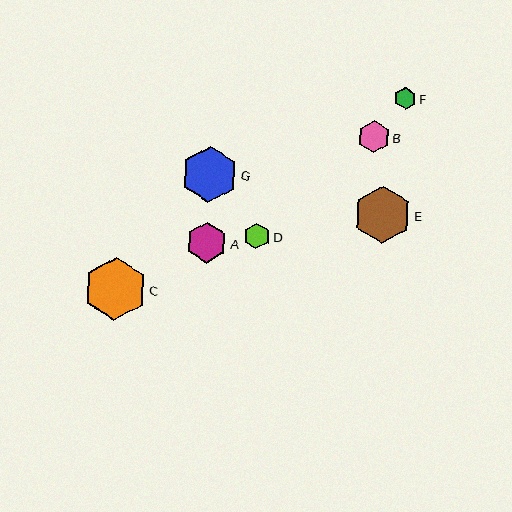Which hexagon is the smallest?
Hexagon F is the smallest with a size of approximately 22 pixels.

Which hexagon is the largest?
Hexagon C is the largest with a size of approximately 63 pixels.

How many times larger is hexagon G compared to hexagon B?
Hexagon G is approximately 1.8 times the size of hexagon B.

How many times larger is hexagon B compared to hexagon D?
Hexagon B is approximately 1.2 times the size of hexagon D.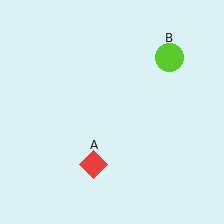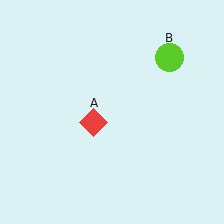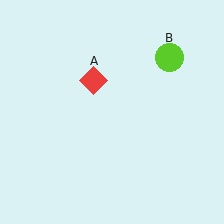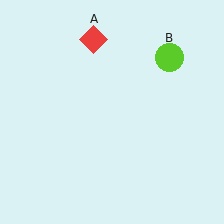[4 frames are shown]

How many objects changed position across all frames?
1 object changed position: red diamond (object A).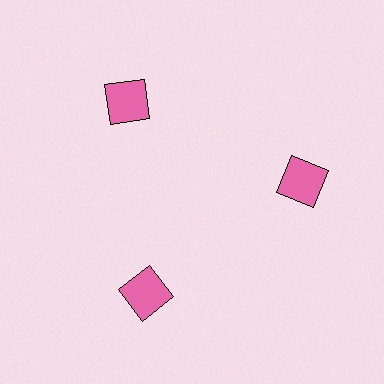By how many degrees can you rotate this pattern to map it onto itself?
The pattern maps onto itself every 120 degrees of rotation.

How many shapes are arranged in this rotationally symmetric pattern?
There are 3 shapes, arranged in 3 groups of 1.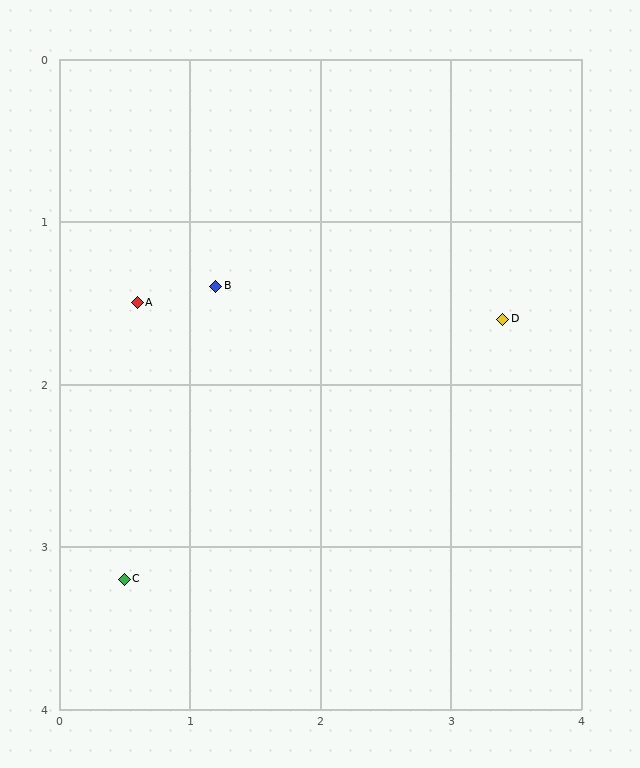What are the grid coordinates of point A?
Point A is at approximately (0.6, 1.5).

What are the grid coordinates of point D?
Point D is at approximately (3.4, 1.6).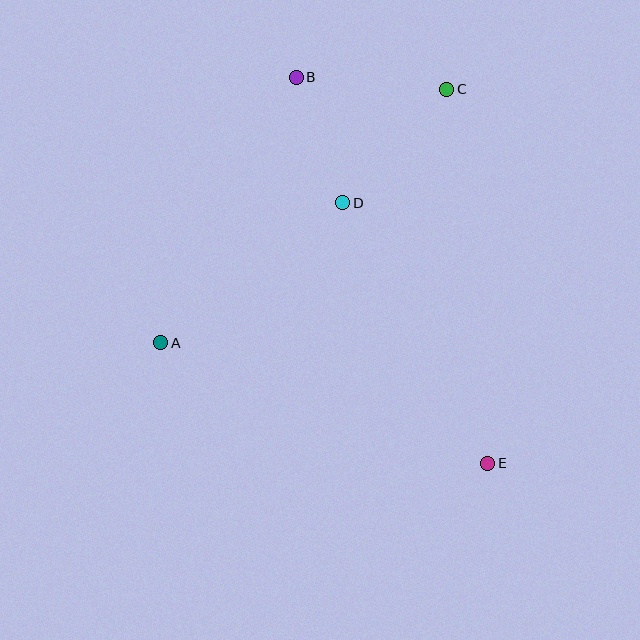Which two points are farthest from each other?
Points B and E are farthest from each other.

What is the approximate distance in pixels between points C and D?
The distance between C and D is approximately 154 pixels.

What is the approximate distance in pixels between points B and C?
The distance between B and C is approximately 151 pixels.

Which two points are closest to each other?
Points B and D are closest to each other.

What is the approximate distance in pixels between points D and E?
The distance between D and E is approximately 298 pixels.